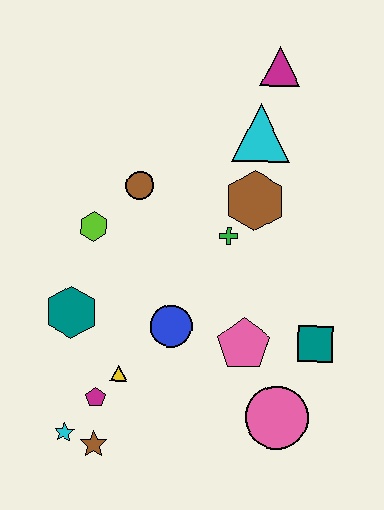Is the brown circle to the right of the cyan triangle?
No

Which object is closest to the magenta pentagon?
The yellow triangle is closest to the magenta pentagon.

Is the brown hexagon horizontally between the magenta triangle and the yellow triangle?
Yes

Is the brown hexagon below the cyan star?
No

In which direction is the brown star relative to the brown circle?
The brown star is below the brown circle.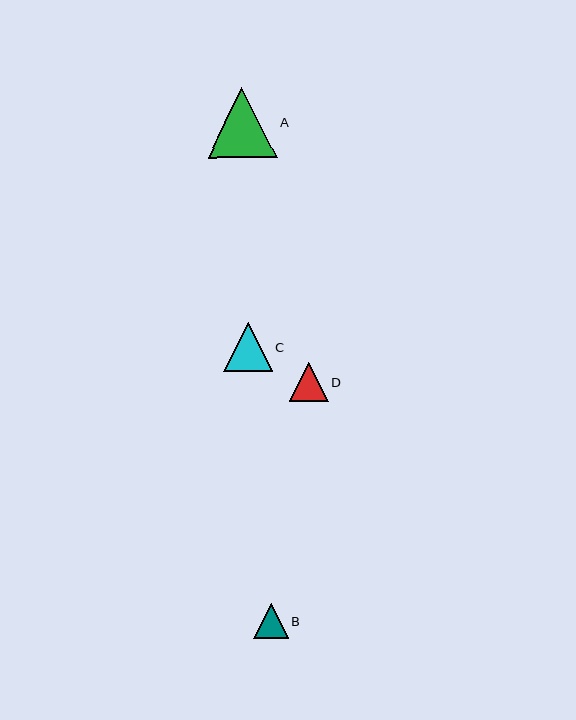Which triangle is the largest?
Triangle A is the largest with a size of approximately 70 pixels.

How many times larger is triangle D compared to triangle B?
Triangle D is approximately 1.1 times the size of triangle B.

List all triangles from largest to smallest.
From largest to smallest: A, C, D, B.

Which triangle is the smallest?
Triangle B is the smallest with a size of approximately 35 pixels.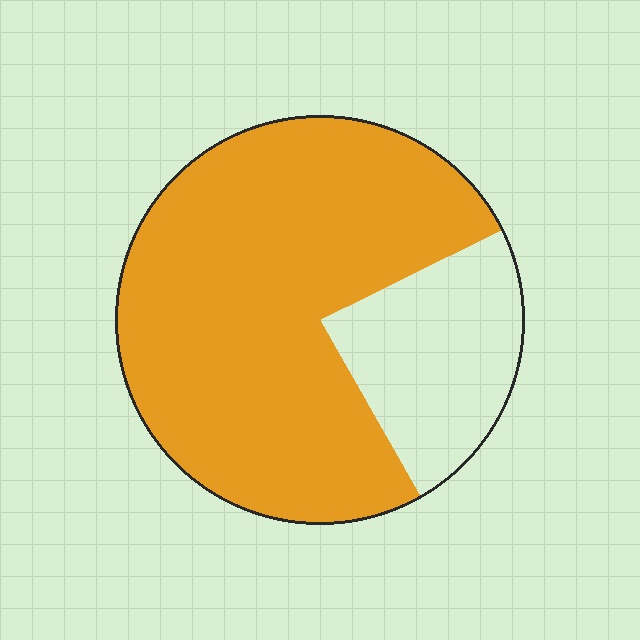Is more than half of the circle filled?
Yes.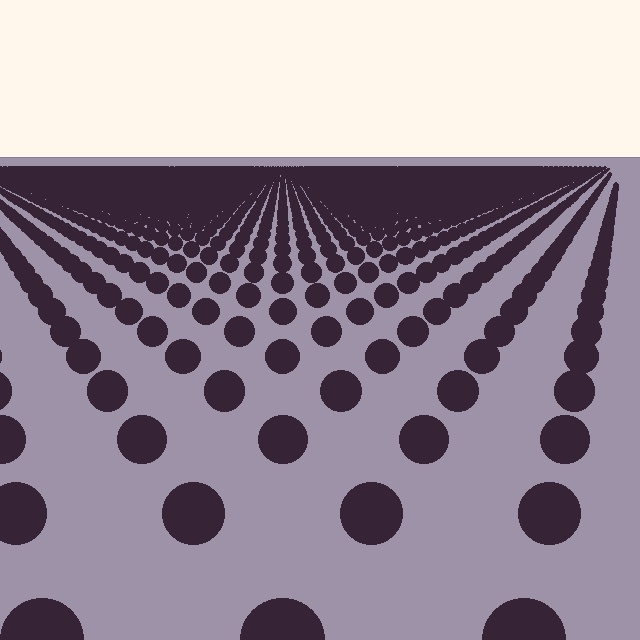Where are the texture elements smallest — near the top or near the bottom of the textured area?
Near the top.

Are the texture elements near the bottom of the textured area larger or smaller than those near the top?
Larger. Near the bottom, elements are closer to the viewer and appear at a bigger on-screen size.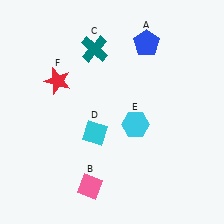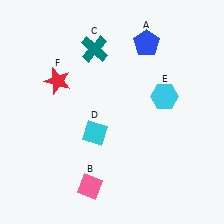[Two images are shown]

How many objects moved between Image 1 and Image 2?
1 object moved between the two images.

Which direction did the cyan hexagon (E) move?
The cyan hexagon (E) moved right.